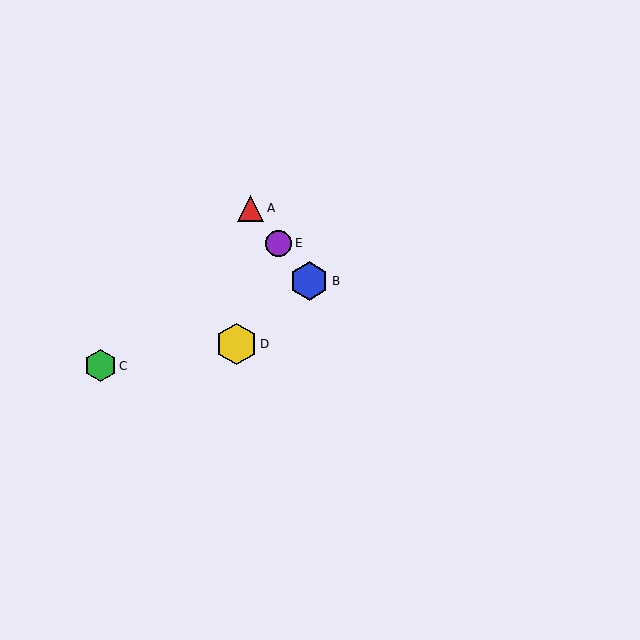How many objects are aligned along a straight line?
3 objects (A, B, E) are aligned along a straight line.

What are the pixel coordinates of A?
Object A is at (251, 208).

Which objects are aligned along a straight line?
Objects A, B, E are aligned along a straight line.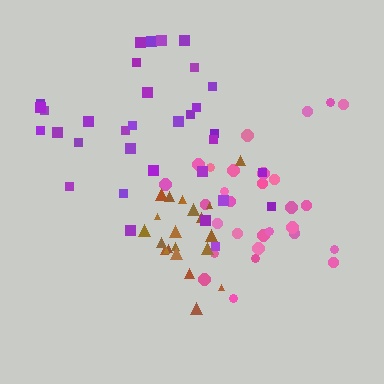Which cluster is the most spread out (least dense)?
Purple.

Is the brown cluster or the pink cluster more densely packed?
Brown.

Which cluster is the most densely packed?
Brown.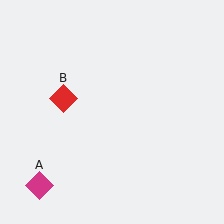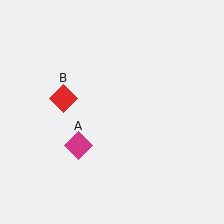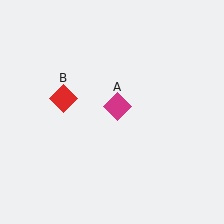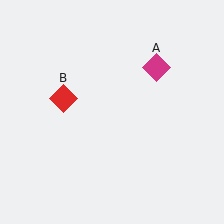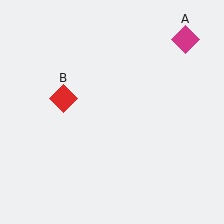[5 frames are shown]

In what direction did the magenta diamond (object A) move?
The magenta diamond (object A) moved up and to the right.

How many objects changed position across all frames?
1 object changed position: magenta diamond (object A).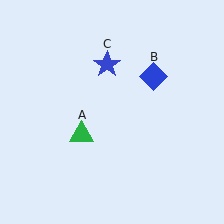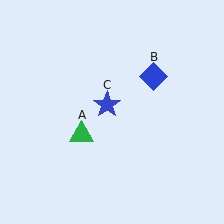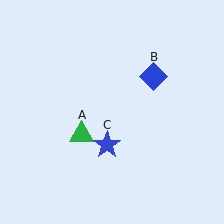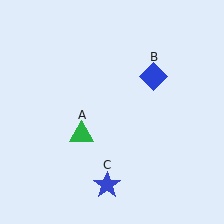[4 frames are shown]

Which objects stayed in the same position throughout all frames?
Green triangle (object A) and blue diamond (object B) remained stationary.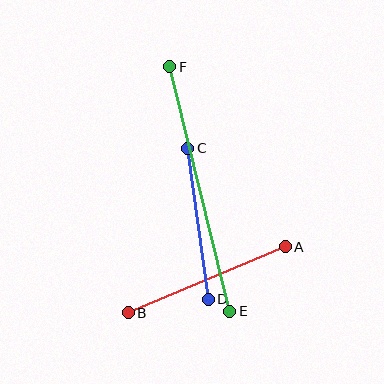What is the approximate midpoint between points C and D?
The midpoint is at approximately (198, 224) pixels.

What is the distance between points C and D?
The distance is approximately 153 pixels.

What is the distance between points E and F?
The distance is approximately 252 pixels.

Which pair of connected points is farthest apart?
Points E and F are farthest apart.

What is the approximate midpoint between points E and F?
The midpoint is at approximately (200, 189) pixels.